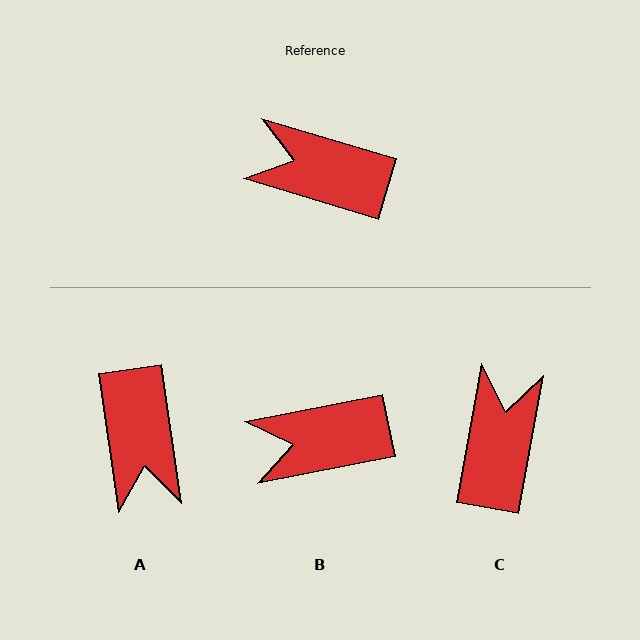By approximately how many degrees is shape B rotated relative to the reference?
Approximately 28 degrees counter-clockwise.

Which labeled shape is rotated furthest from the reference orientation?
A, about 115 degrees away.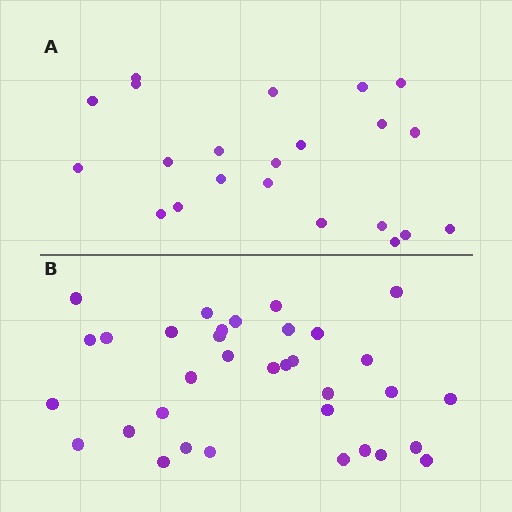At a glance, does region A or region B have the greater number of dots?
Region B (the bottom region) has more dots.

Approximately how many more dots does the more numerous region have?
Region B has roughly 12 or so more dots than region A.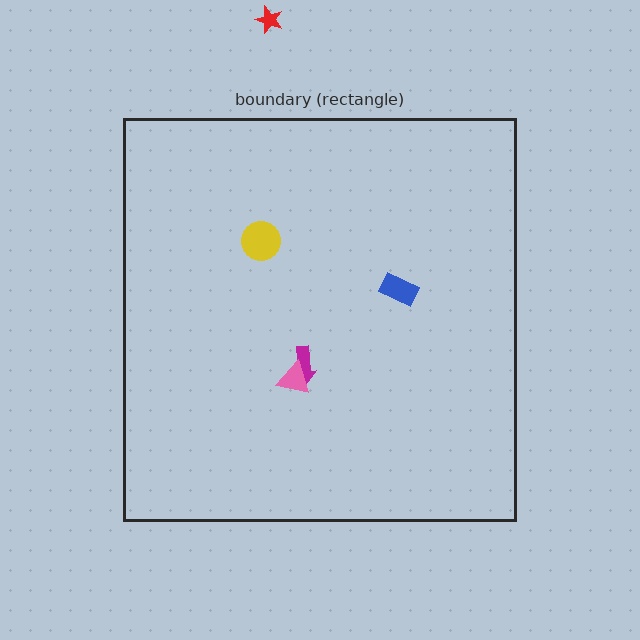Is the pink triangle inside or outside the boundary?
Inside.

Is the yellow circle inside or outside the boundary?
Inside.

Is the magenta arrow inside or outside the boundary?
Inside.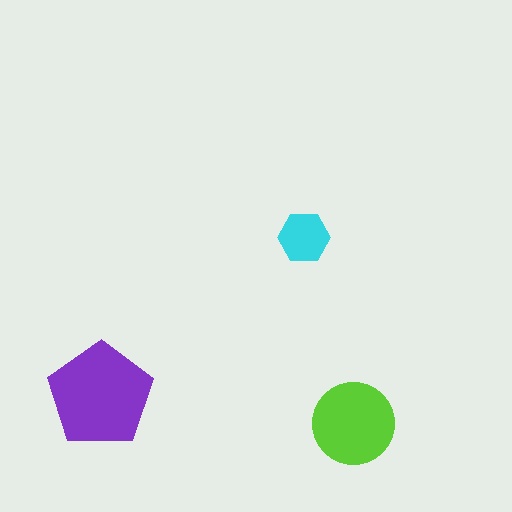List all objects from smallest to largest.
The cyan hexagon, the lime circle, the purple pentagon.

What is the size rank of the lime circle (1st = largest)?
2nd.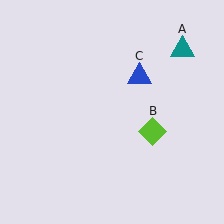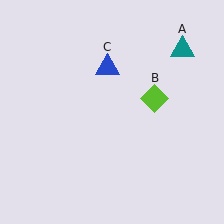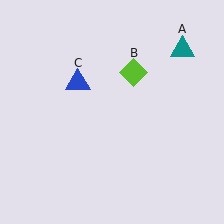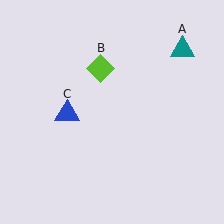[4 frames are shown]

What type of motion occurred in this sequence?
The lime diamond (object B), blue triangle (object C) rotated counterclockwise around the center of the scene.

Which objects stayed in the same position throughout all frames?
Teal triangle (object A) remained stationary.